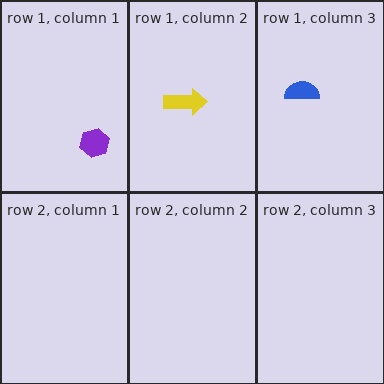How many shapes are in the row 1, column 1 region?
1.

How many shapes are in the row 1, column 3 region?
1.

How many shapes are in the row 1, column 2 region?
1.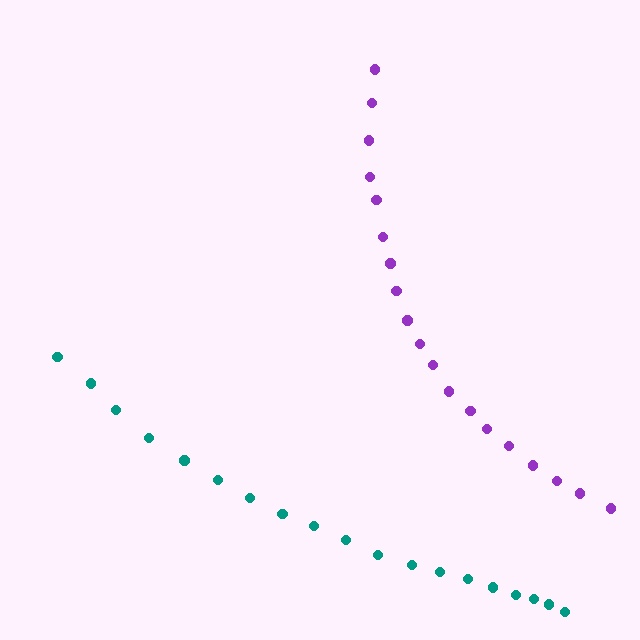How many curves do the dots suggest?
There are 2 distinct paths.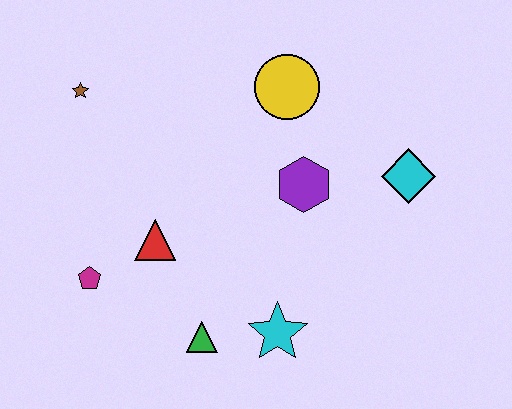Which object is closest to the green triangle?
The cyan star is closest to the green triangle.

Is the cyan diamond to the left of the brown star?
No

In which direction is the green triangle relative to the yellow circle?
The green triangle is below the yellow circle.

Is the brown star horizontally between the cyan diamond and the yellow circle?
No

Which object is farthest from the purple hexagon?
The brown star is farthest from the purple hexagon.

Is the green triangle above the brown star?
No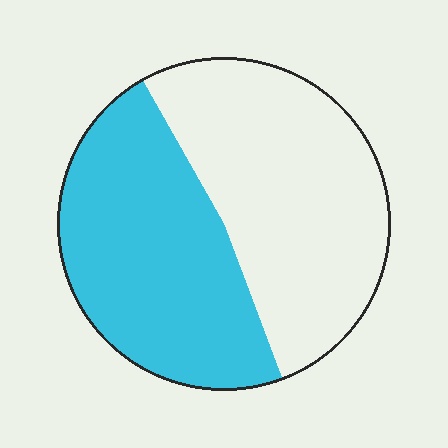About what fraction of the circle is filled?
About one half (1/2).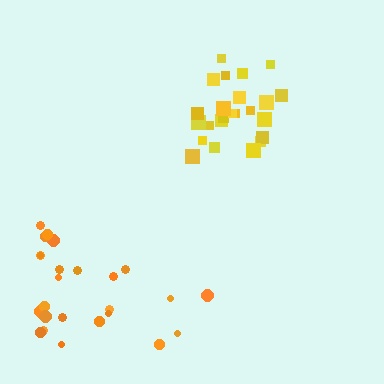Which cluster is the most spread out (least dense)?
Orange.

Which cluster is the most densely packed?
Yellow.